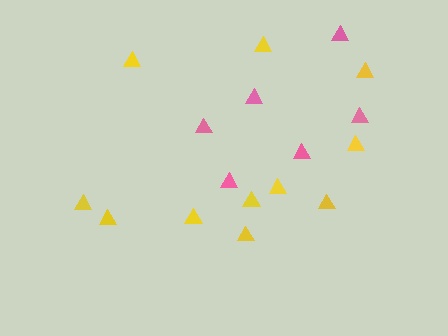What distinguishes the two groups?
There are 2 groups: one group of yellow triangles (11) and one group of pink triangles (6).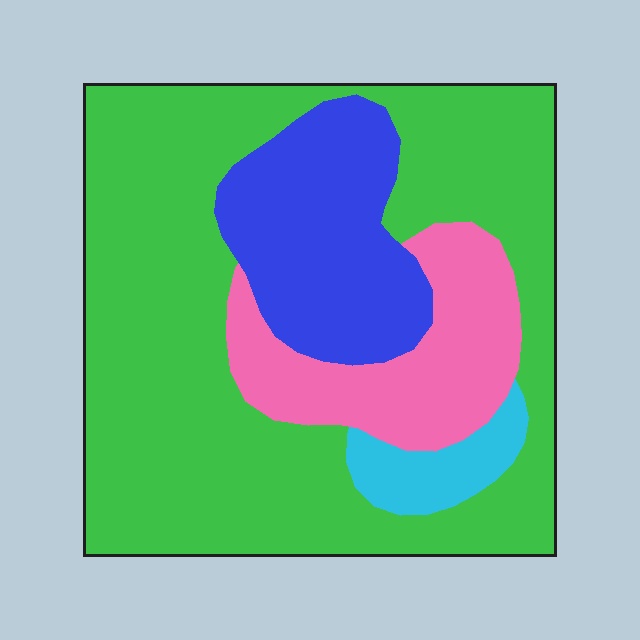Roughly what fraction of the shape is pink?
Pink takes up about one sixth (1/6) of the shape.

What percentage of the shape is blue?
Blue takes up about one sixth (1/6) of the shape.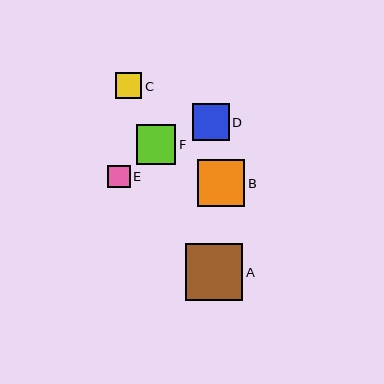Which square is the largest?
Square A is the largest with a size of approximately 57 pixels.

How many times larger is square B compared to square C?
Square B is approximately 1.8 times the size of square C.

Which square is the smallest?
Square E is the smallest with a size of approximately 23 pixels.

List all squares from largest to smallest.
From largest to smallest: A, B, F, D, C, E.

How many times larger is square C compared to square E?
Square C is approximately 1.2 times the size of square E.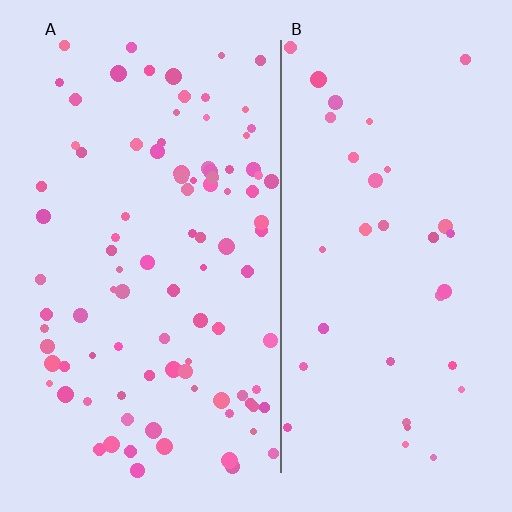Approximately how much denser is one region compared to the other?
Approximately 2.7× — region A over region B.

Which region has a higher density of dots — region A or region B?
A (the left).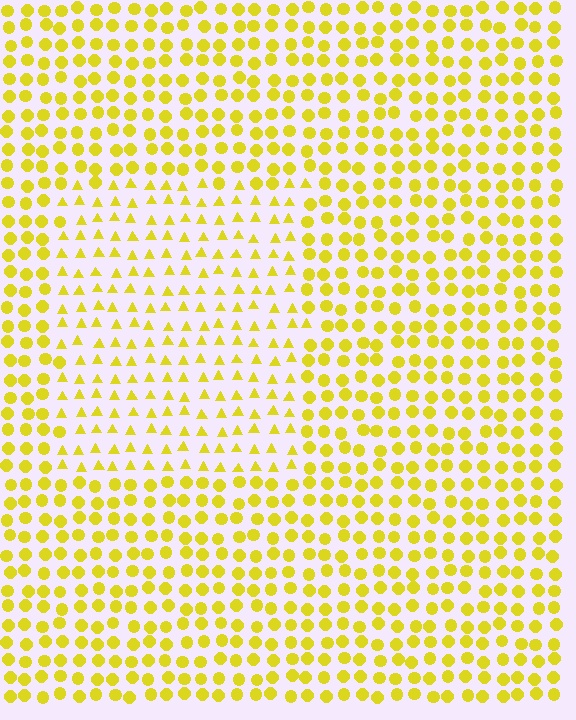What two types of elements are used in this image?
The image uses triangles inside the rectangle region and circles outside it.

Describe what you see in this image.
The image is filled with small yellow elements arranged in a uniform grid. A rectangle-shaped region contains triangles, while the surrounding area contains circles. The boundary is defined purely by the change in element shape.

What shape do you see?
I see a rectangle.